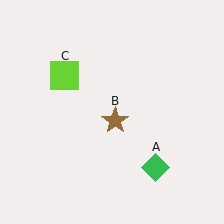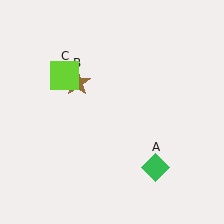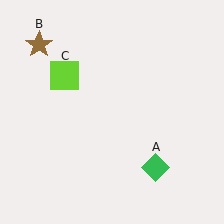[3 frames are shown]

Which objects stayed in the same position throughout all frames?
Green diamond (object A) and lime square (object C) remained stationary.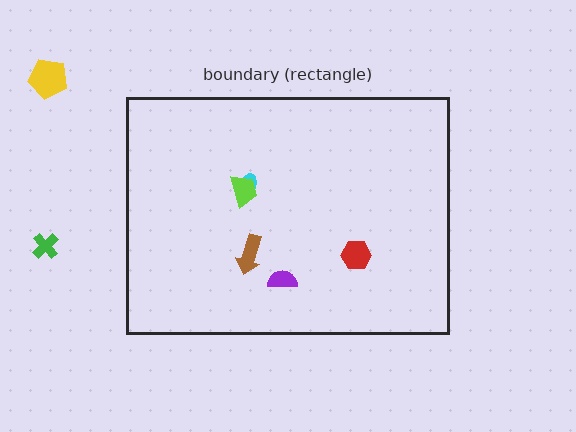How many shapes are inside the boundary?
5 inside, 2 outside.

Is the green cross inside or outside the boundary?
Outside.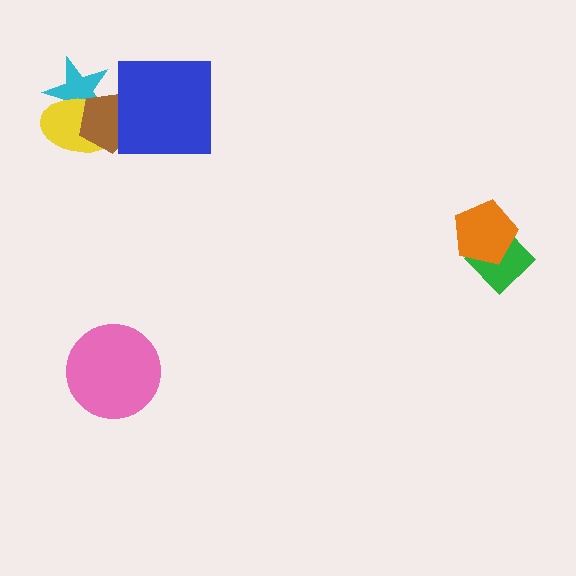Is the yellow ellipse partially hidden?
Yes, it is partially covered by another shape.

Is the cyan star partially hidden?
Yes, it is partially covered by another shape.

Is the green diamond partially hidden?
Yes, it is partially covered by another shape.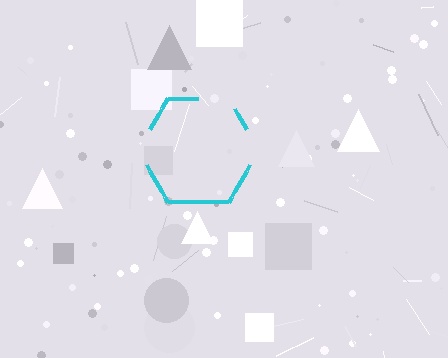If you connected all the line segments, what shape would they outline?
They would outline a hexagon.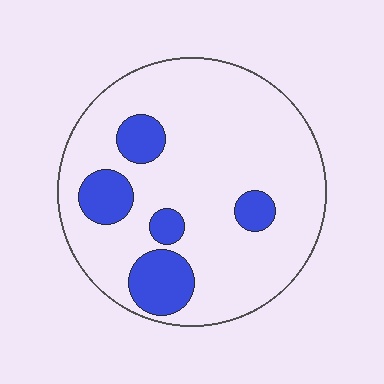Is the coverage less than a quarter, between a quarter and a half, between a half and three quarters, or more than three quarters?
Less than a quarter.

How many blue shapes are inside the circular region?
5.